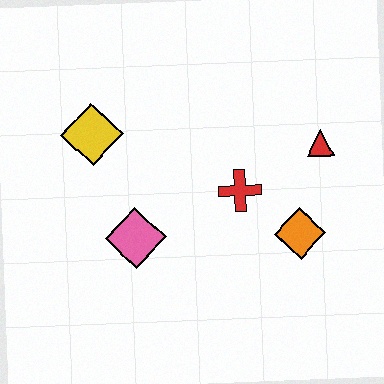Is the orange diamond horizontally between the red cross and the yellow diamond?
No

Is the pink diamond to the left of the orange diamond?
Yes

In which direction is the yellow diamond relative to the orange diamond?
The yellow diamond is to the left of the orange diamond.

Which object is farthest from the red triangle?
The yellow diamond is farthest from the red triangle.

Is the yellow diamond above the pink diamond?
Yes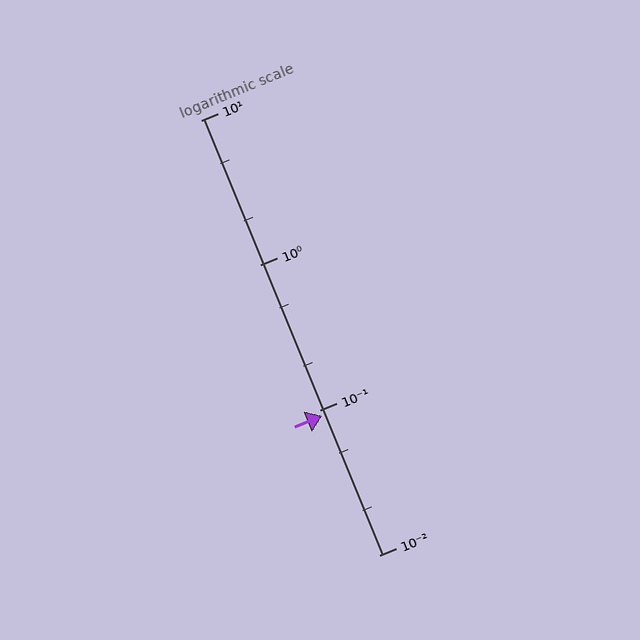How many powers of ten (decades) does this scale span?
The scale spans 3 decades, from 0.01 to 10.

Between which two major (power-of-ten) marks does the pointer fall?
The pointer is between 0.01 and 0.1.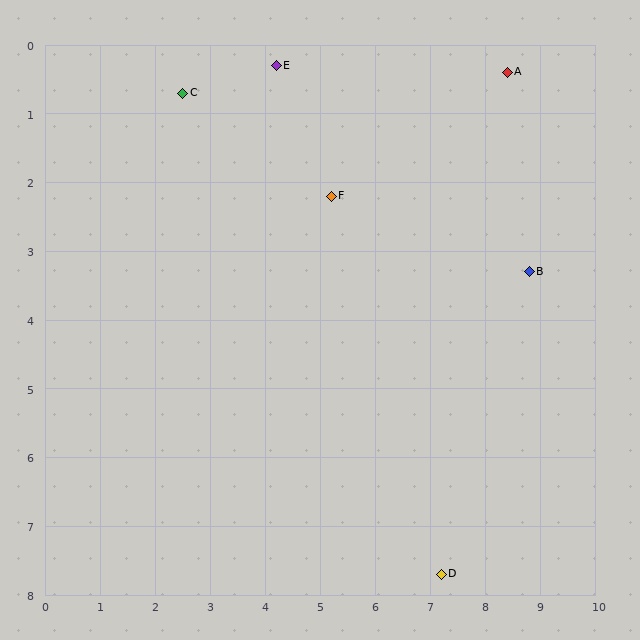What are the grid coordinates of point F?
Point F is at approximately (5.2, 2.2).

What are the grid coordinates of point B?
Point B is at approximately (8.8, 3.3).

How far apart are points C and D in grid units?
Points C and D are about 8.4 grid units apart.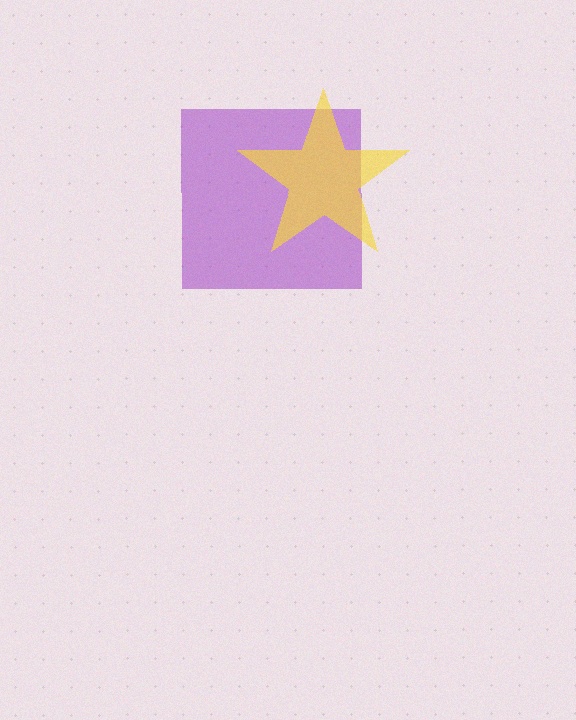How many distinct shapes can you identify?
There are 2 distinct shapes: a purple square, a yellow star.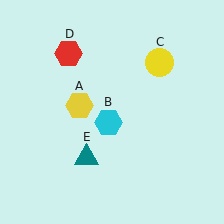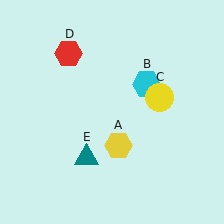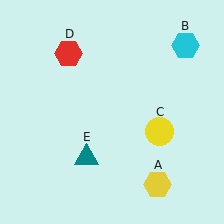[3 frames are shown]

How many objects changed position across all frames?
3 objects changed position: yellow hexagon (object A), cyan hexagon (object B), yellow circle (object C).